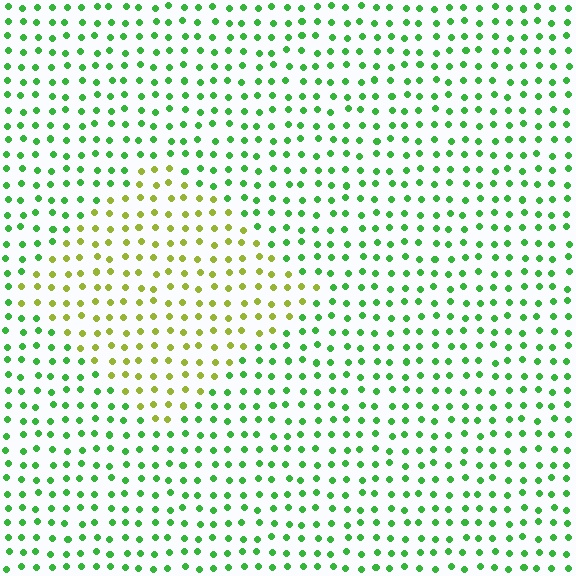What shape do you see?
I see a diamond.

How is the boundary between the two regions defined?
The boundary is defined purely by a slight shift in hue (about 48 degrees). Spacing, size, and orientation are identical on both sides.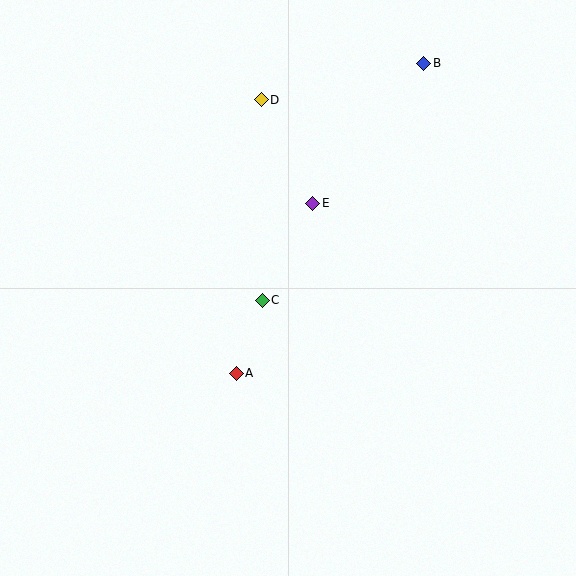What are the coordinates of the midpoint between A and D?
The midpoint between A and D is at (249, 237).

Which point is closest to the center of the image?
Point C at (262, 301) is closest to the center.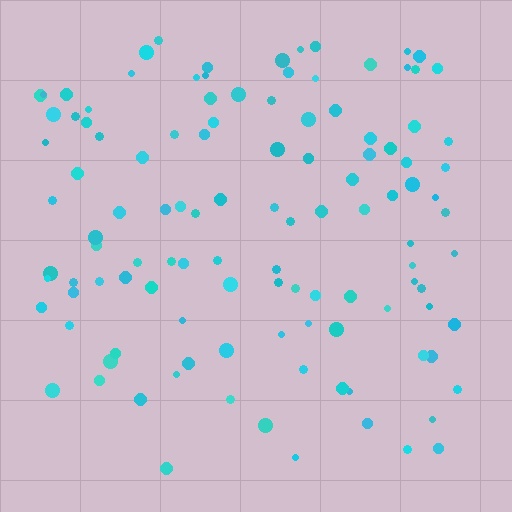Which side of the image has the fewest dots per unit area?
The bottom.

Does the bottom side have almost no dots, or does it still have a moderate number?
Still a moderate number, just noticeably fewer than the top.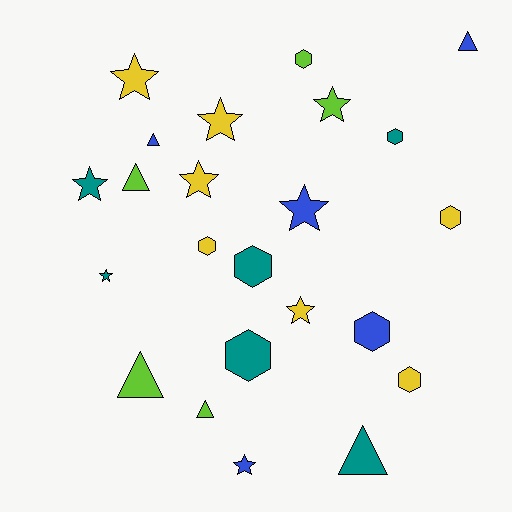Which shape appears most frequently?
Star, with 9 objects.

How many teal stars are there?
There are 2 teal stars.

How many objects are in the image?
There are 23 objects.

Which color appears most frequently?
Yellow, with 7 objects.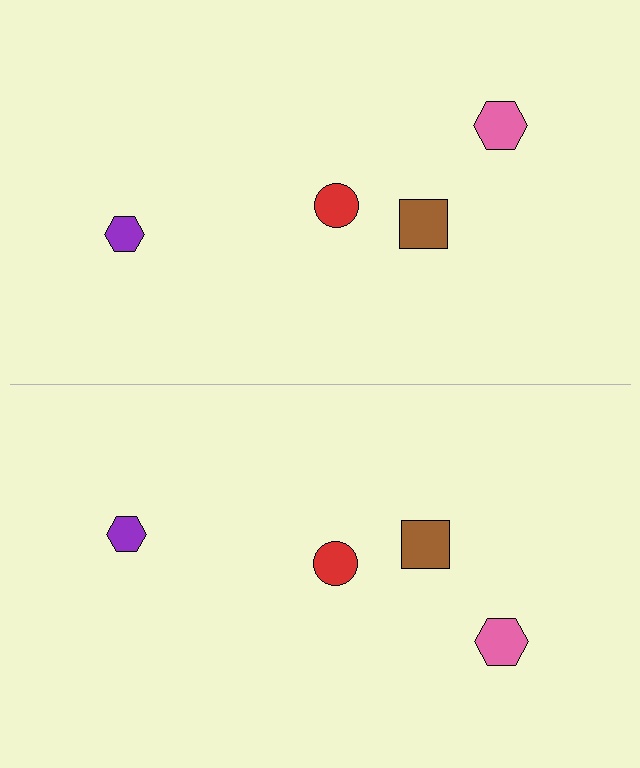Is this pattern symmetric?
Yes, this pattern has bilateral (reflection) symmetry.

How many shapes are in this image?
There are 8 shapes in this image.